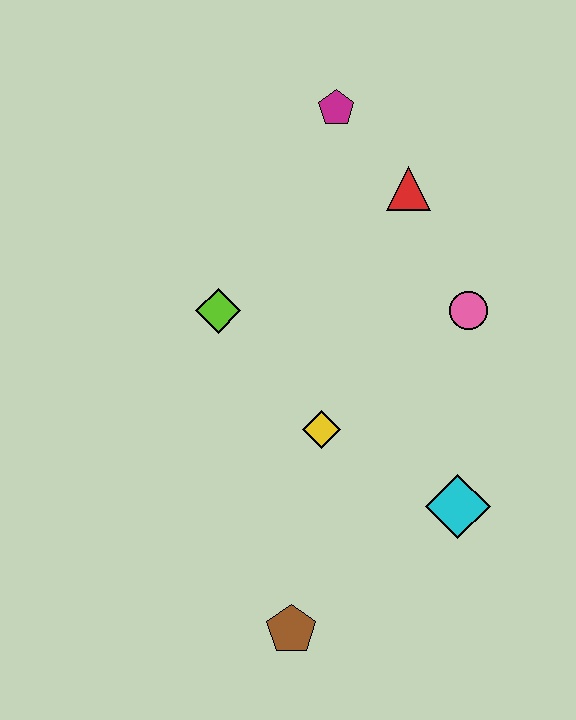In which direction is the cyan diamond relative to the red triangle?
The cyan diamond is below the red triangle.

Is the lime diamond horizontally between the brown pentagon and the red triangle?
No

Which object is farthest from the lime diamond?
The brown pentagon is farthest from the lime diamond.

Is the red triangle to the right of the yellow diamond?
Yes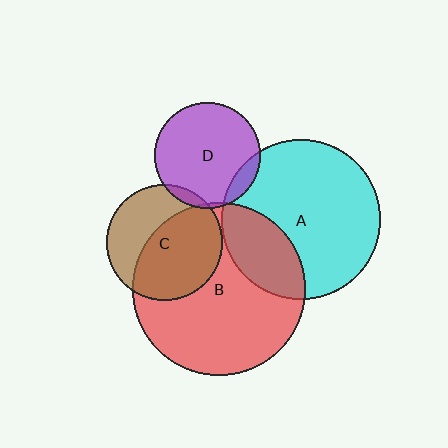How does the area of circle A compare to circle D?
Approximately 2.3 times.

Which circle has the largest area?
Circle B (red).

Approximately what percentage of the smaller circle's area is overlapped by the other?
Approximately 10%.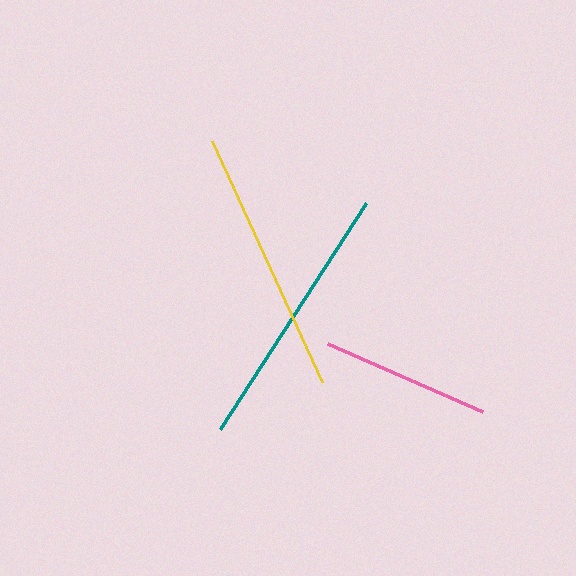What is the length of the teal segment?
The teal segment is approximately 268 pixels long.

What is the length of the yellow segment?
The yellow segment is approximately 265 pixels long.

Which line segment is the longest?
The teal line is the longest at approximately 268 pixels.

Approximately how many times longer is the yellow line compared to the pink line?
The yellow line is approximately 1.6 times the length of the pink line.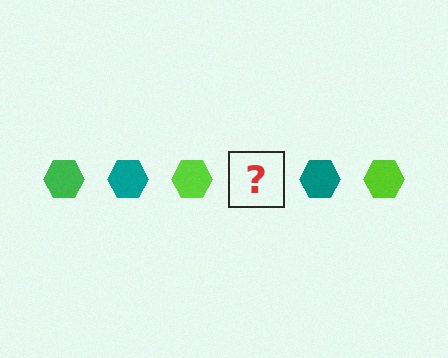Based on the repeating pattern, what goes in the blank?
The blank should be a green hexagon.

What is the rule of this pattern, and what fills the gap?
The rule is that the pattern cycles through green, teal, lime hexagons. The gap should be filled with a green hexagon.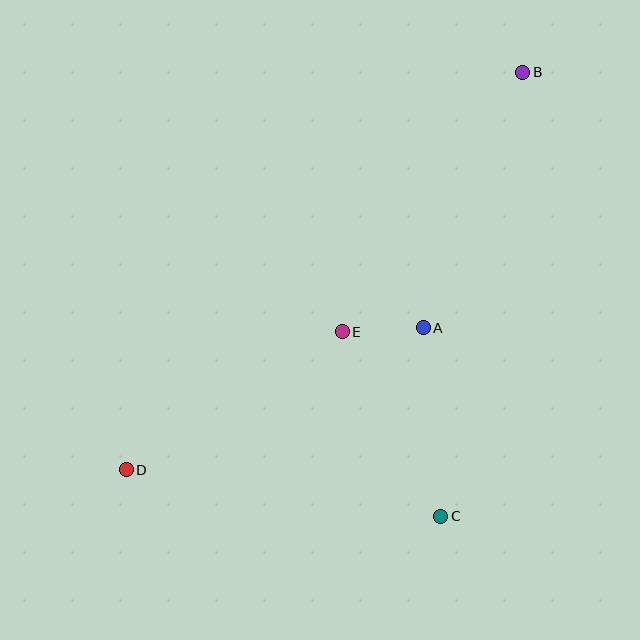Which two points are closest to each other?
Points A and E are closest to each other.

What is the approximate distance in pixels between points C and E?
The distance between C and E is approximately 209 pixels.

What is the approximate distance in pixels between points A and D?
The distance between A and D is approximately 329 pixels.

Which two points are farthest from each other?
Points B and D are farthest from each other.